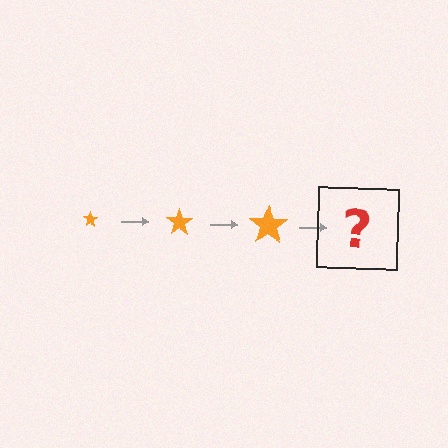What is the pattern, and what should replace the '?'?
The pattern is that the star gets progressively larger each step. The '?' should be an orange star, larger than the previous one.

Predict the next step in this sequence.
The next step is an orange star, larger than the previous one.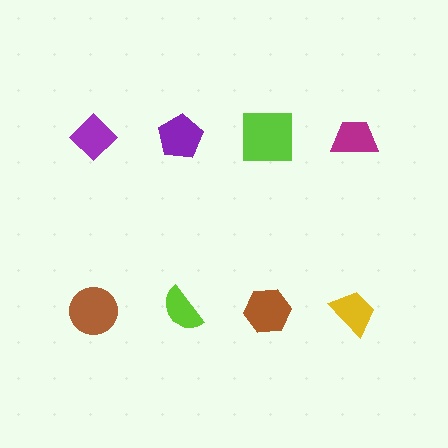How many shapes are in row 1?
4 shapes.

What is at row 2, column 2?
A lime semicircle.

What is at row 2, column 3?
A brown hexagon.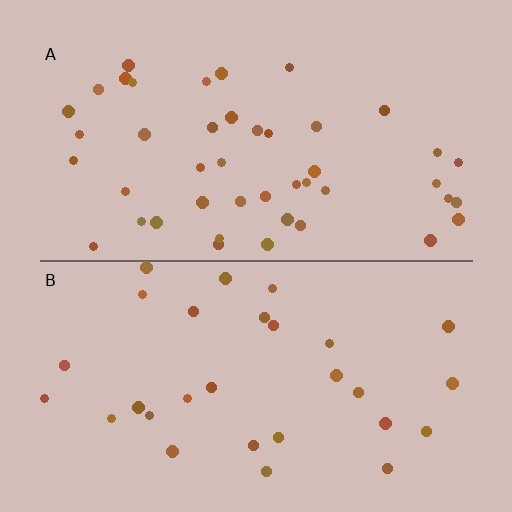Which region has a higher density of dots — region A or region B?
A (the top).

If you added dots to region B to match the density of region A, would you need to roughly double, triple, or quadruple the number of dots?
Approximately double.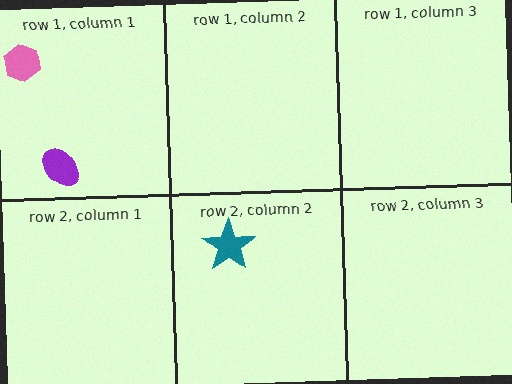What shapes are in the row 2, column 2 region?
The teal star.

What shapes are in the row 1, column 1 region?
The pink hexagon, the purple ellipse.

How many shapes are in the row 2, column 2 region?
1.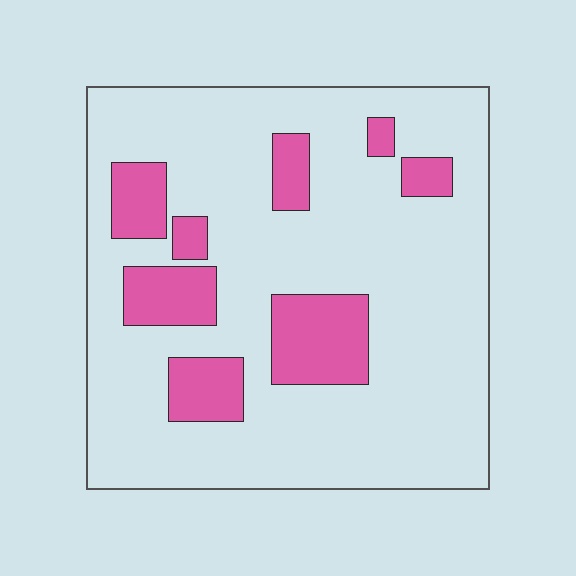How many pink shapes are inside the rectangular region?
8.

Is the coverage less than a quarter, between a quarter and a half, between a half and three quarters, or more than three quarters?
Less than a quarter.